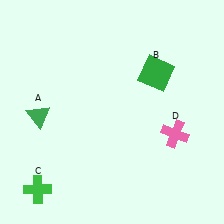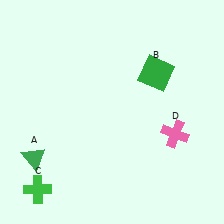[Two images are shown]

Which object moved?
The green triangle (A) moved down.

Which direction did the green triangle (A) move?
The green triangle (A) moved down.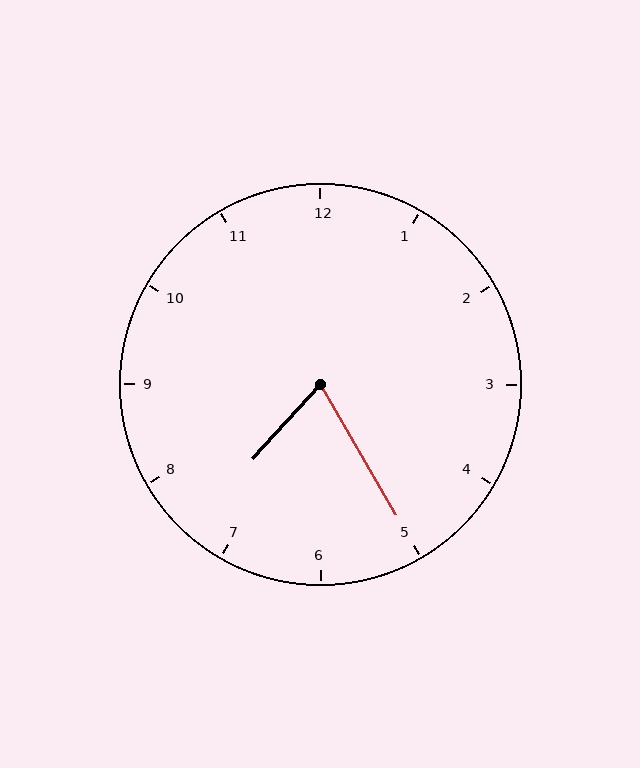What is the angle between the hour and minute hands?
Approximately 72 degrees.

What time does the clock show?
7:25.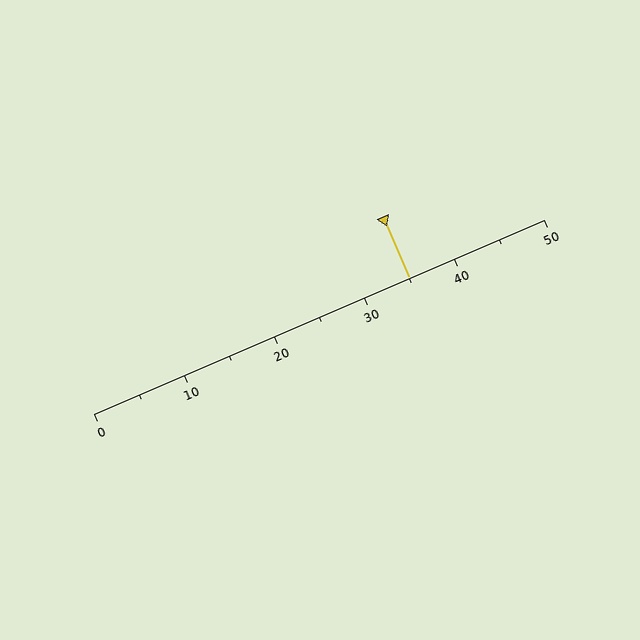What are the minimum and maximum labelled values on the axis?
The axis runs from 0 to 50.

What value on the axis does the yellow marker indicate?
The marker indicates approximately 35.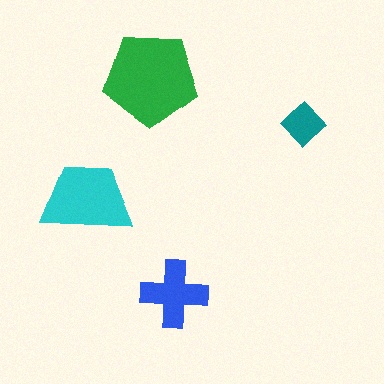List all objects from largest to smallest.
The green pentagon, the cyan trapezoid, the blue cross, the teal diamond.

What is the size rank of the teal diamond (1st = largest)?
4th.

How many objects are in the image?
There are 4 objects in the image.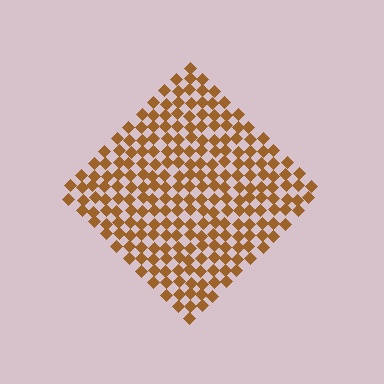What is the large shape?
The large shape is a diamond.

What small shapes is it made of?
It is made of small diamonds.